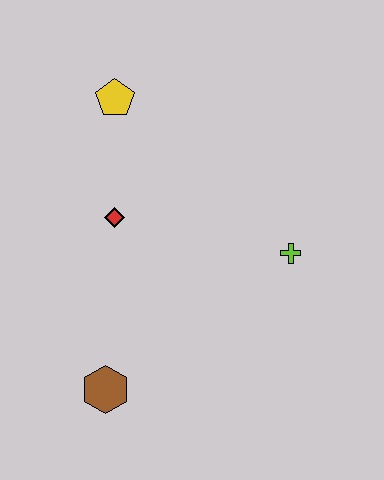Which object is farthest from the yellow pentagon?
The brown hexagon is farthest from the yellow pentagon.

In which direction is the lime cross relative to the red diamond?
The lime cross is to the right of the red diamond.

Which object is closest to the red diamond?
The yellow pentagon is closest to the red diamond.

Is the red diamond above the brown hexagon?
Yes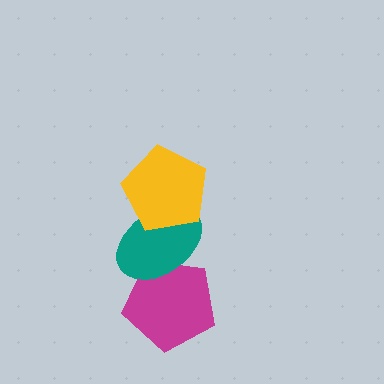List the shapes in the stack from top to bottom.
From top to bottom: the yellow pentagon, the teal ellipse, the magenta pentagon.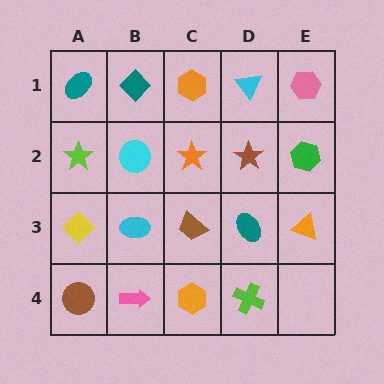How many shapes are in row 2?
5 shapes.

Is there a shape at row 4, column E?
No, that cell is empty.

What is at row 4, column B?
A pink arrow.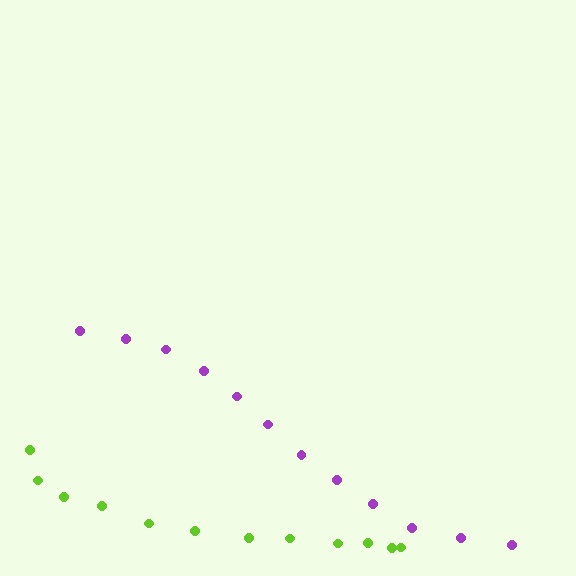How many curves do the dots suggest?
There are 2 distinct paths.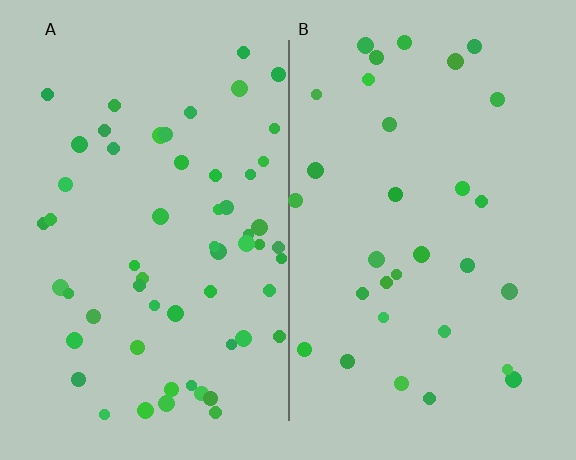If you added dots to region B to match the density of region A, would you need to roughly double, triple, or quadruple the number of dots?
Approximately double.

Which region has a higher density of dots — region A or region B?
A (the left).